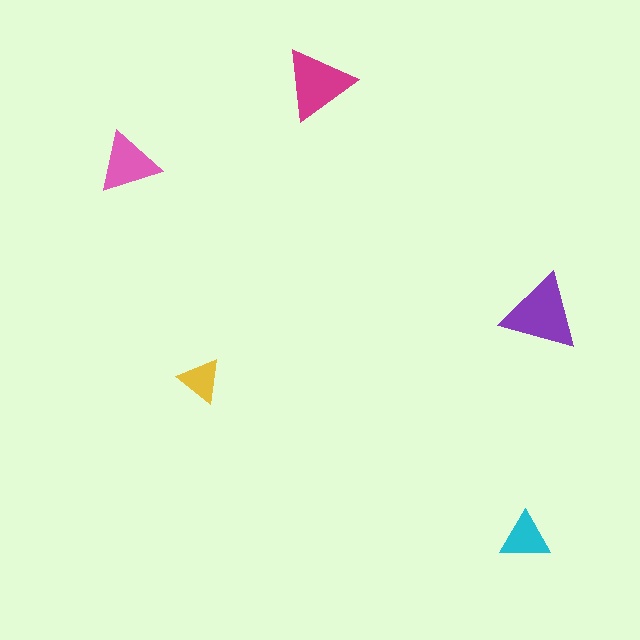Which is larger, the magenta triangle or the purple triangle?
The purple one.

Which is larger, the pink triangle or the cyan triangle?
The pink one.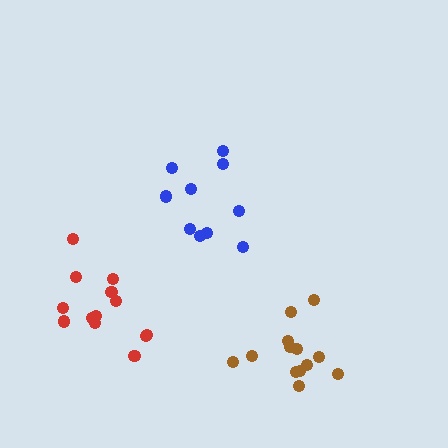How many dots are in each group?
Group 1: 10 dots, Group 2: 13 dots, Group 3: 13 dots (36 total).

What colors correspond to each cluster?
The clusters are colored: blue, red, brown.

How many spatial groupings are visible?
There are 3 spatial groupings.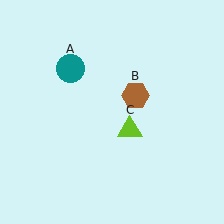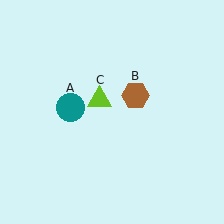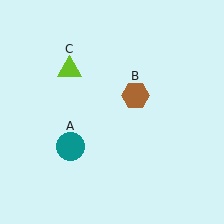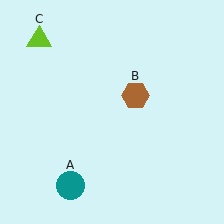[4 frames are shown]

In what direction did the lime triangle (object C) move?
The lime triangle (object C) moved up and to the left.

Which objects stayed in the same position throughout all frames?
Brown hexagon (object B) remained stationary.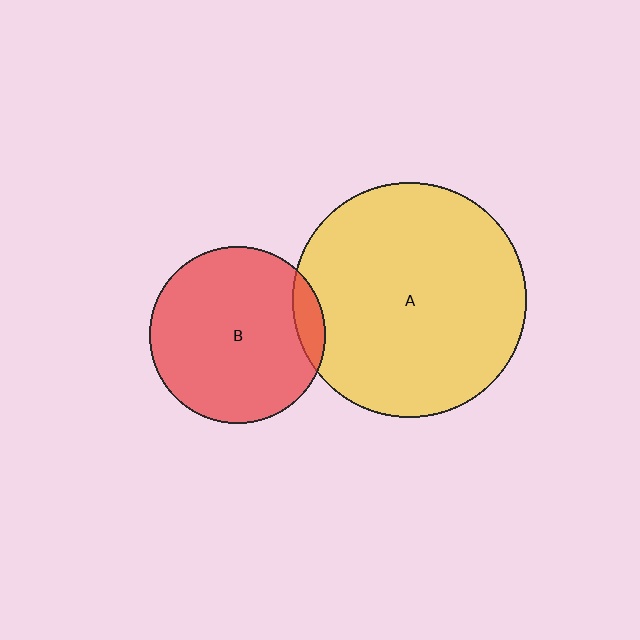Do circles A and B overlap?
Yes.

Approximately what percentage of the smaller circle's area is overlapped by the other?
Approximately 10%.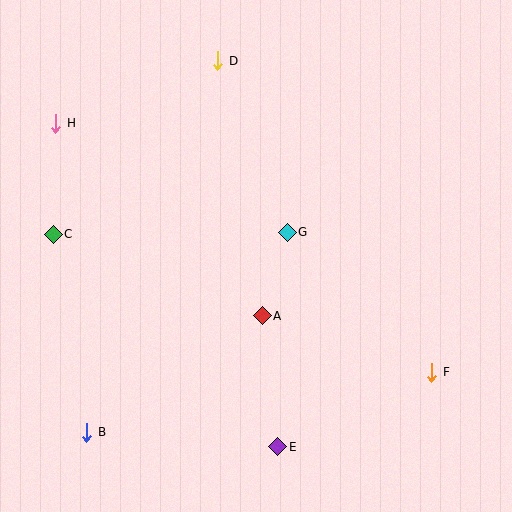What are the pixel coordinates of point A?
Point A is at (262, 316).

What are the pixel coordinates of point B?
Point B is at (87, 432).